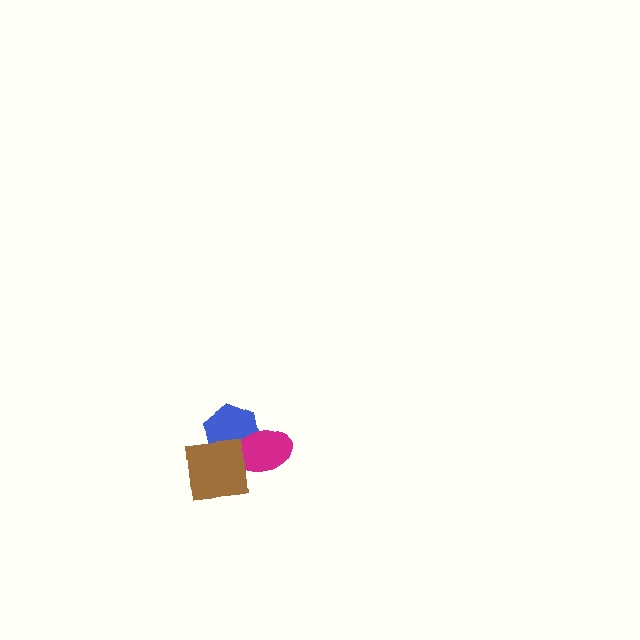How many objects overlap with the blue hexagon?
2 objects overlap with the blue hexagon.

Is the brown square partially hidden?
No, no other shape covers it.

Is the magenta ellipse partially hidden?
Yes, it is partially covered by another shape.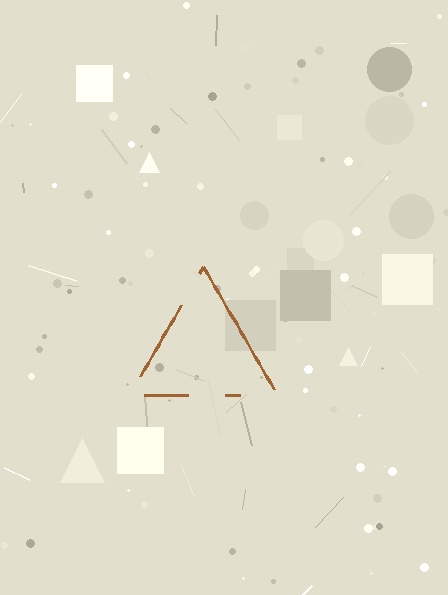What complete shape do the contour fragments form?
The contour fragments form a triangle.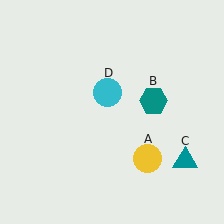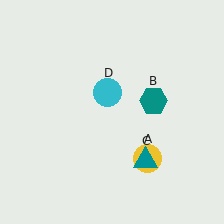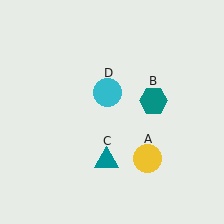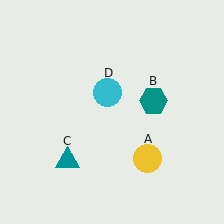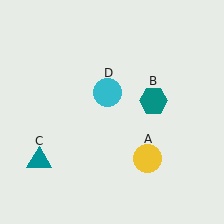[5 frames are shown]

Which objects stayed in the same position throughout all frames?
Yellow circle (object A) and teal hexagon (object B) and cyan circle (object D) remained stationary.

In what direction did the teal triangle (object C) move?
The teal triangle (object C) moved left.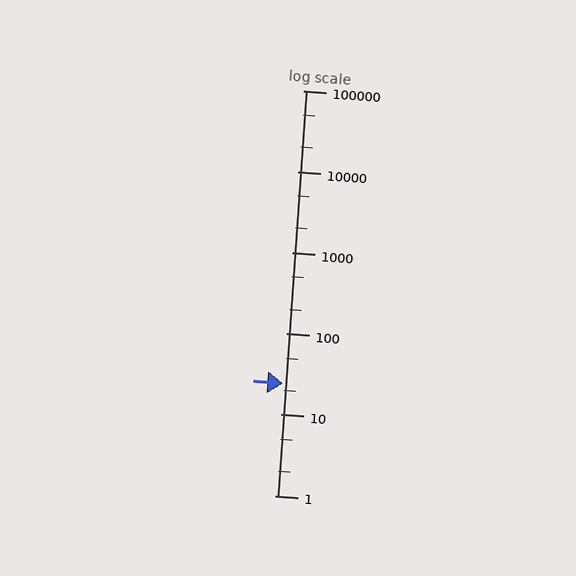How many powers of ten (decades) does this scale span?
The scale spans 5 decades, from 1 to 100000.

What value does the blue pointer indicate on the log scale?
The pointer indicates approximately 24.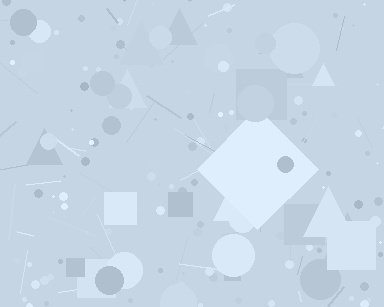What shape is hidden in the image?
A diamond is hidden in the image.